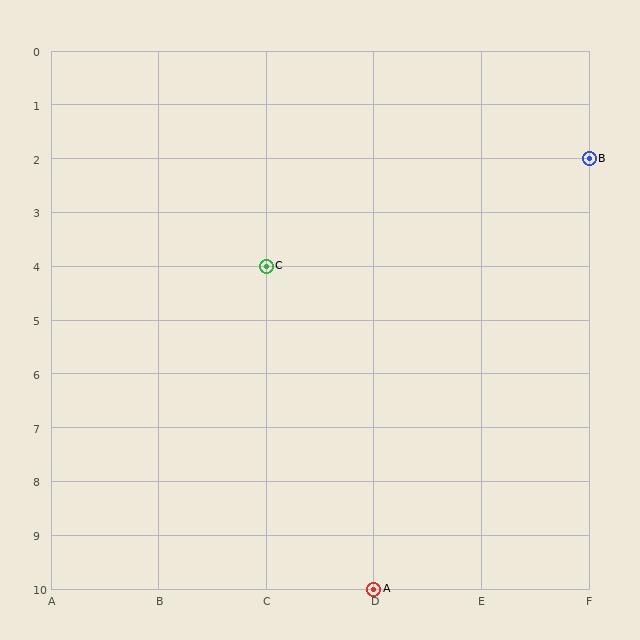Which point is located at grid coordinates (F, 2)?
Point B is at (F, 2).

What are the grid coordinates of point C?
Point C is at grid coordinates (C, 4).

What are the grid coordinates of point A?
Point A is at grid coordinates (D, 10).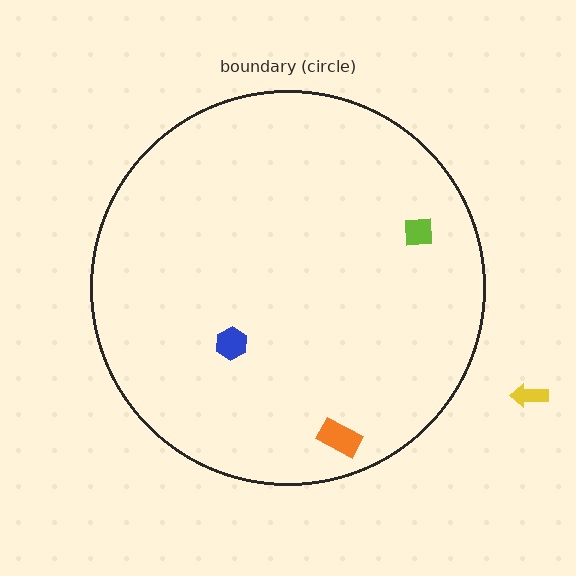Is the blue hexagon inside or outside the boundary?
Inside.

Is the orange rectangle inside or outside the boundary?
Inside.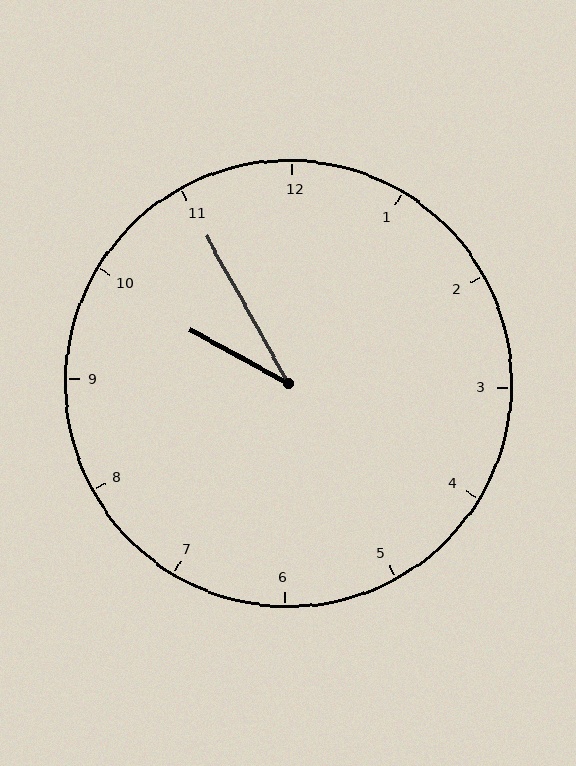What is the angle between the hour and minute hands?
Approximately 32 degrees.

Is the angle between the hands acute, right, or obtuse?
It is acute.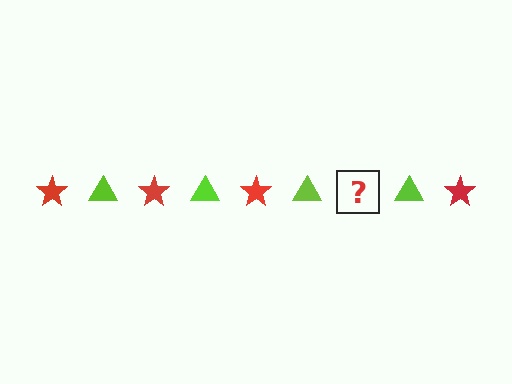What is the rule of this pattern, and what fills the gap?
The rule is that the pattern alternates between red star and lime triangle. The gap should be filled with a red star.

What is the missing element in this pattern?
The missing element is a red star.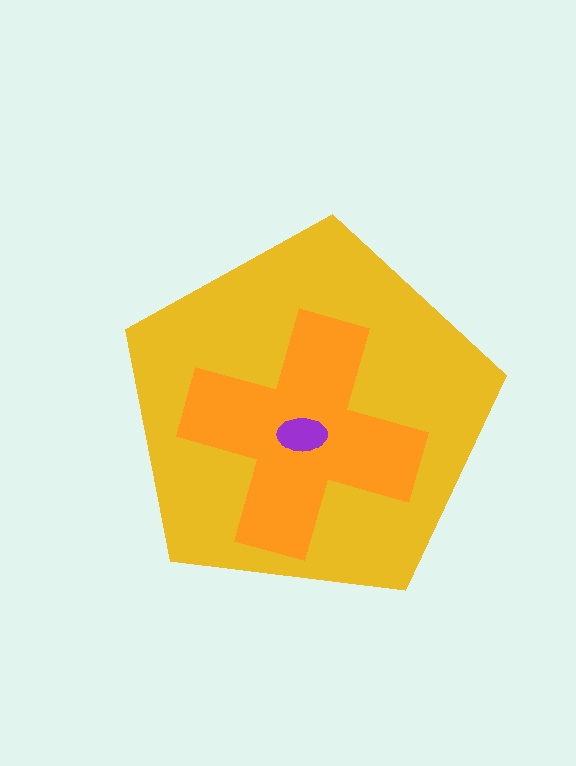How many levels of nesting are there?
3.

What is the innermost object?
The purple ellipse.